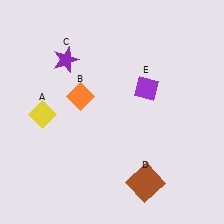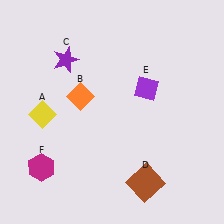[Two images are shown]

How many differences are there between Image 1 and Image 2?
There is 1 difference between the two images.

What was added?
A magenta hexagon (F) was added in Image 2.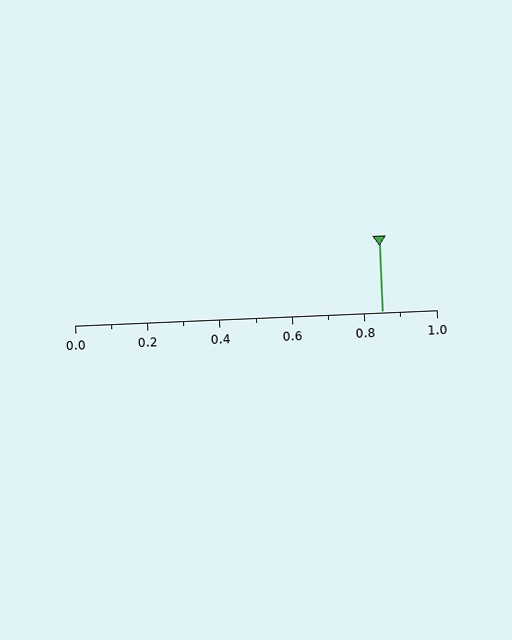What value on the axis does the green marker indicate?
The marker indicates approximately 0.85.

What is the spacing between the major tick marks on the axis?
The major ticks are spaced 0.2 apart.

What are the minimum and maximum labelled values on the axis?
The axis runs from 0.0 to 1.0.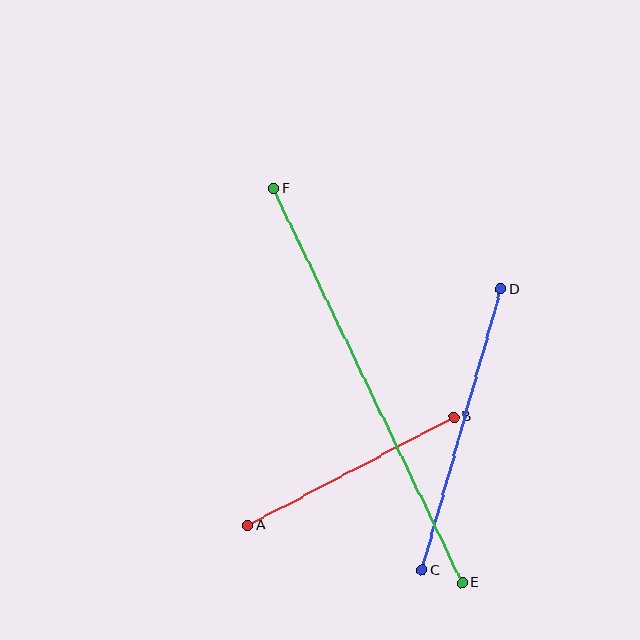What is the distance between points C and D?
The distance is approximately 292 pixels.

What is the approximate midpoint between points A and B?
The midpoint is at approximately (351, 471) pixels.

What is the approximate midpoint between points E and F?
The midpoint is at approximately (368, 386) pixels.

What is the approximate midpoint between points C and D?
The midpoint is at approximately (462, 430) pixels.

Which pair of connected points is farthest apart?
Points E and F are farthest apart.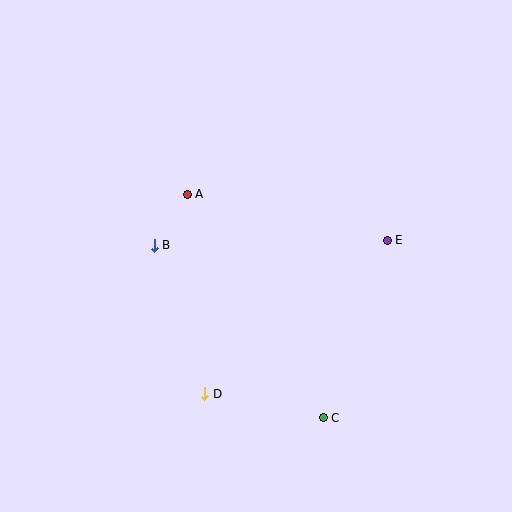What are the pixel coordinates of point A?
Point A is at (187, 194).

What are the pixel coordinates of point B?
Point B is at (154, 245).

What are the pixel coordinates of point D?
Point D is at (205, 394).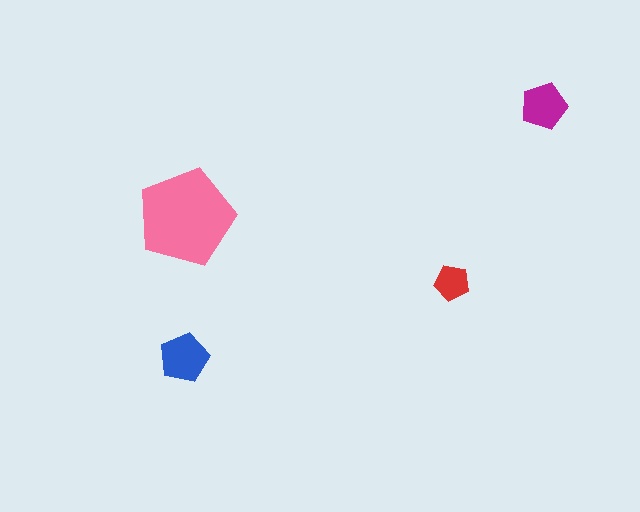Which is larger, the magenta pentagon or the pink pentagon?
The pink one.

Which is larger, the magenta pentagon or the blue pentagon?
The blue one.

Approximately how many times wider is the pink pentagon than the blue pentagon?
About 2 times wider.